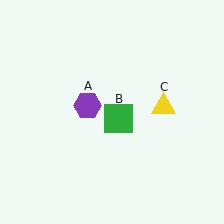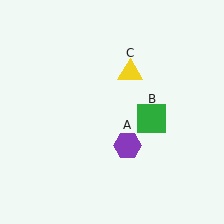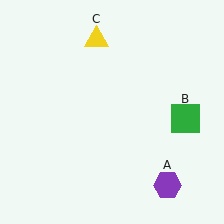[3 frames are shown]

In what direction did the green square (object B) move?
The green square (object B) moved right.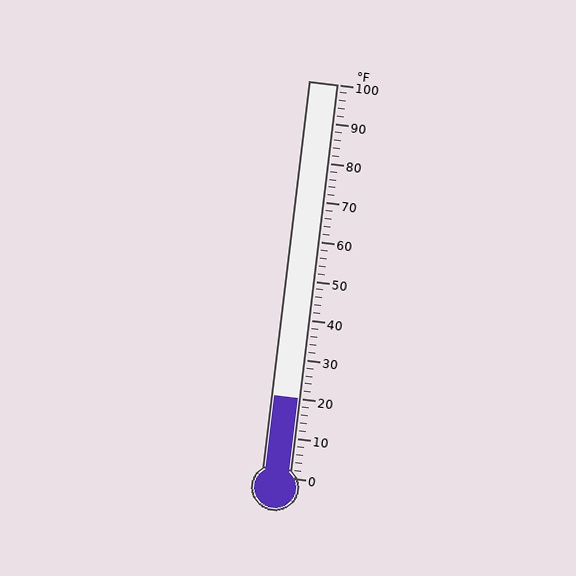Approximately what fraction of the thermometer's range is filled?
The thermometer is filled to approximately 20% of its range.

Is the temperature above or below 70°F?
The temperature is below 70°F.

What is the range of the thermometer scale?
The thermometer scale ranges from 0°F to 100°F.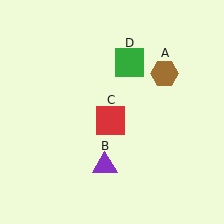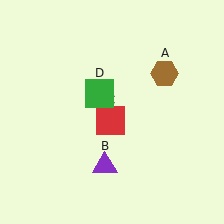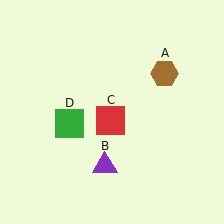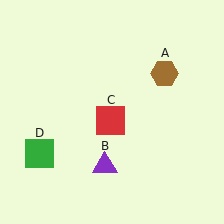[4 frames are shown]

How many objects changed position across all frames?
1 object changed position: green square (object D).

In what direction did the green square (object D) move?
The green square (object D) moved down and to the left.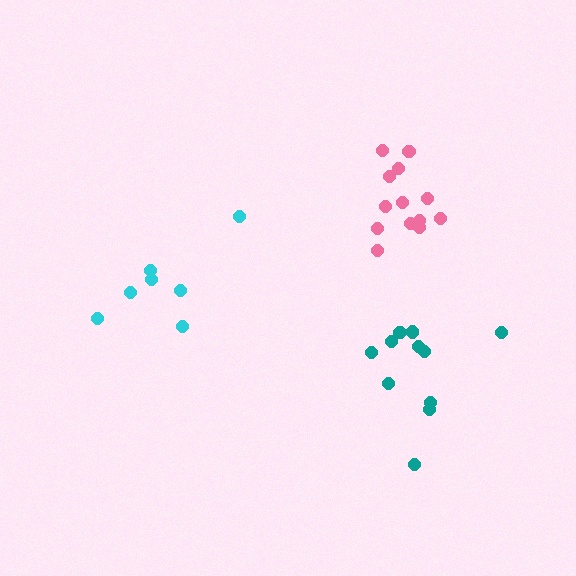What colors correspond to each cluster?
The clusters are colored: cyan, teal, pink.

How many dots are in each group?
Group 1: 7 dots, Group 2: 11 dots, Group 3: 13 dots (31 total).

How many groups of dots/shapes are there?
There are 3 groups.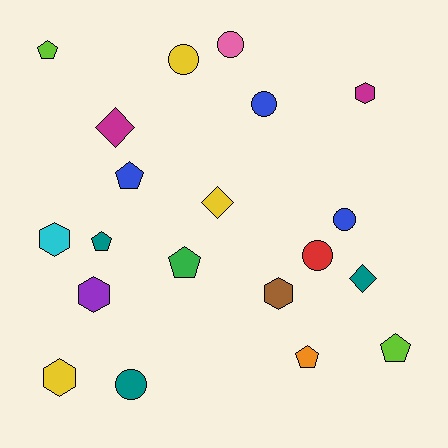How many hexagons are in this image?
There are 5 hexagons.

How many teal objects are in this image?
There are 3 teal objects.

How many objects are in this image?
There are 20 objects.